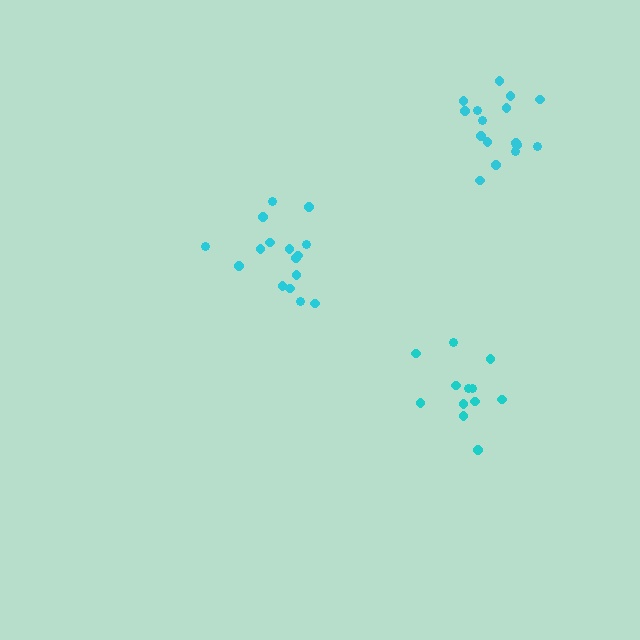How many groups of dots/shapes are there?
There are 3 groups.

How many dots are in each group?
Group 1: 16 dots, Group 2: 16 dots, Group 3: 12 dots (44 total).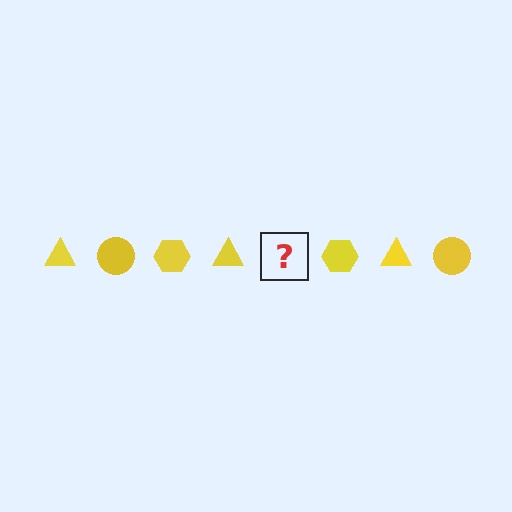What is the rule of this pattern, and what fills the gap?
The rule is that the pattern cycles through triangle, circle, hexagon shapes in yellow. The gap should be filled with a yellow circle.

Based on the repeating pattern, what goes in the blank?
The blank should be a yellow circle.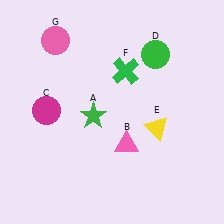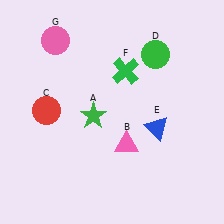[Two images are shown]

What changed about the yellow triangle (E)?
In Image 1, E is yellow. In Image 2, it changed to blue.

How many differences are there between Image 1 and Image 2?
There are 2 differences between the two images.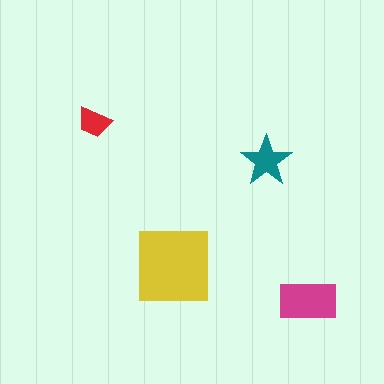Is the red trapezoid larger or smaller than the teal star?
Smaller.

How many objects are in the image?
There are 4 objects in the image.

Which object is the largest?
The yellow square.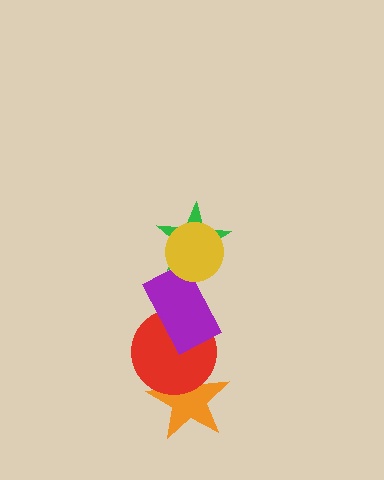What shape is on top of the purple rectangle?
The green star is on top of the purple rectangle.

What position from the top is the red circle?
The red circle is 4th from the top.